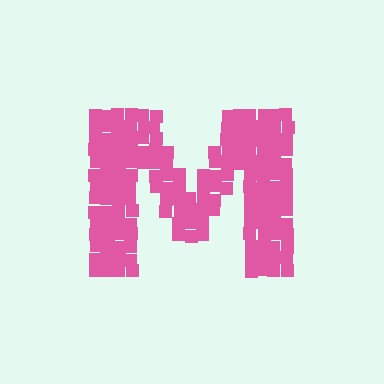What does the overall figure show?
The overall figure shows the letter M.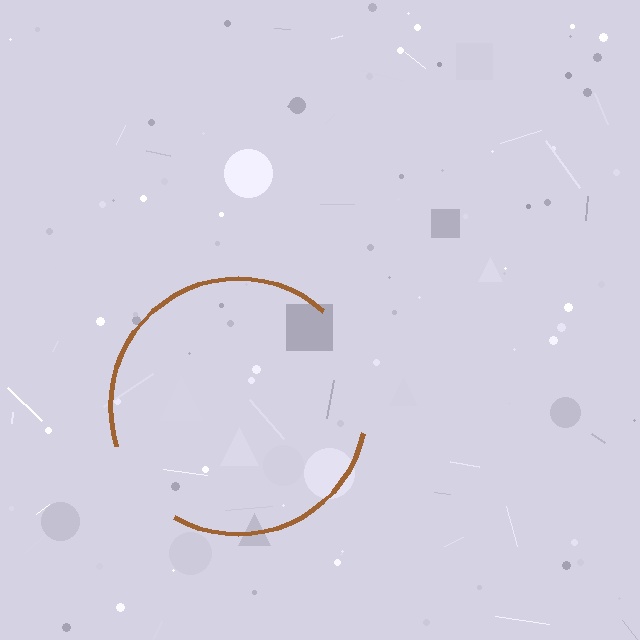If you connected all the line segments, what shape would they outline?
They would outline a circle.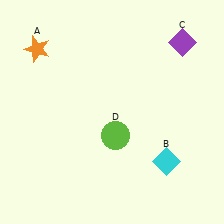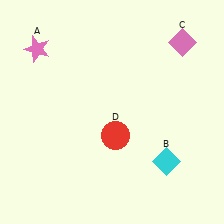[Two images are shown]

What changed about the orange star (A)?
In Image 1, A is orange. In Image 2, it changed to pink.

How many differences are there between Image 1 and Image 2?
There are 3 differences between the two images.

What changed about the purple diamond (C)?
In Image 1, C is purple. In Image 2, it changed to pink.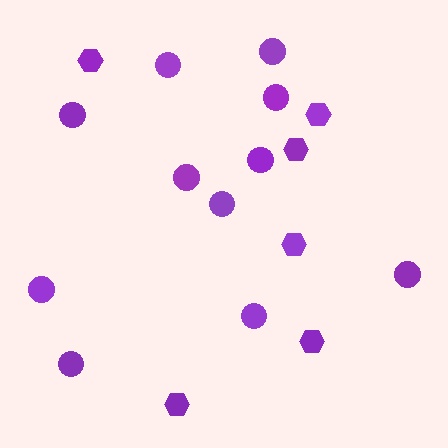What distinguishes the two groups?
There are 2 groups: one group of hexagons (6) and one group of circles (11).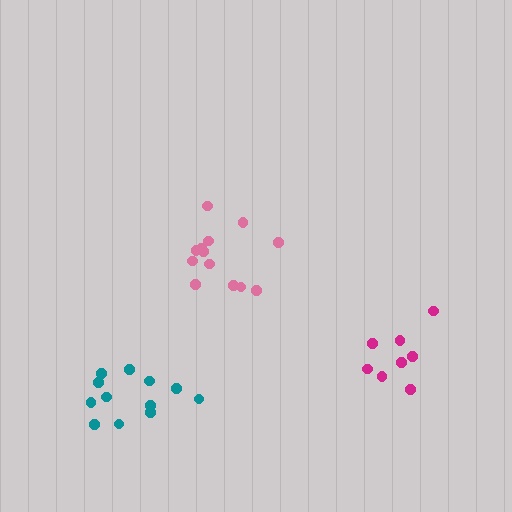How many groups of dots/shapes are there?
There are 3 groups.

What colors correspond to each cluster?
The clusters are colored: pink, magenta, teal.